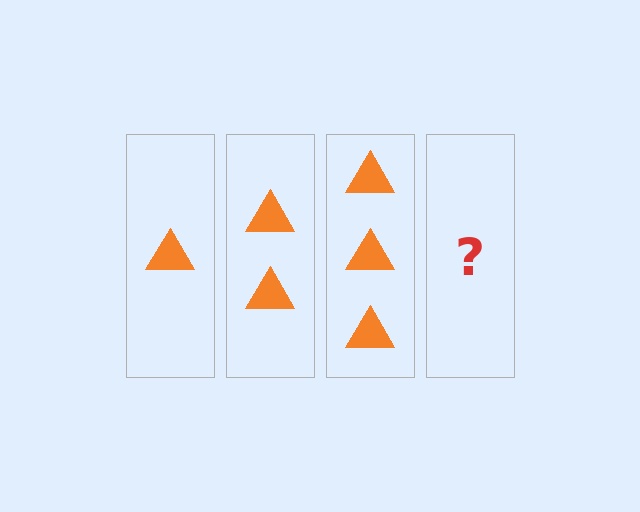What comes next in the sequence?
The next element should be 4 triangles.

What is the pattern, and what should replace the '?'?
The pattern is that each step adds one more triangle. The '?' should be 4 triangles.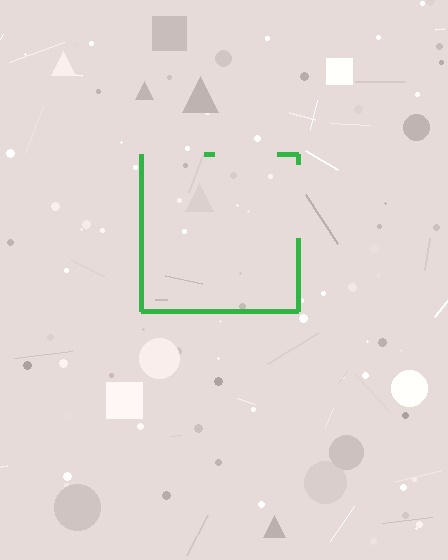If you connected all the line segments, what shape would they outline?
They would outline a square.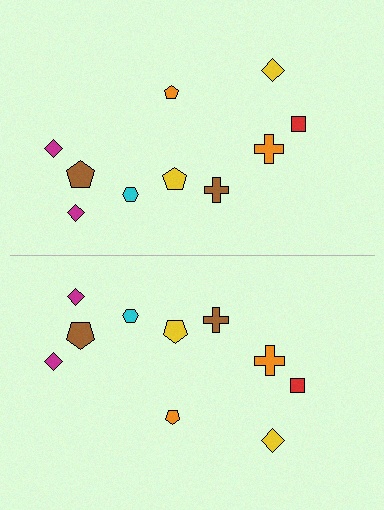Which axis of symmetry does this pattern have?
The pattern has a horizontal axis of symmetry running through the center of the image.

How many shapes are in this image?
There are 20 shapes in this image.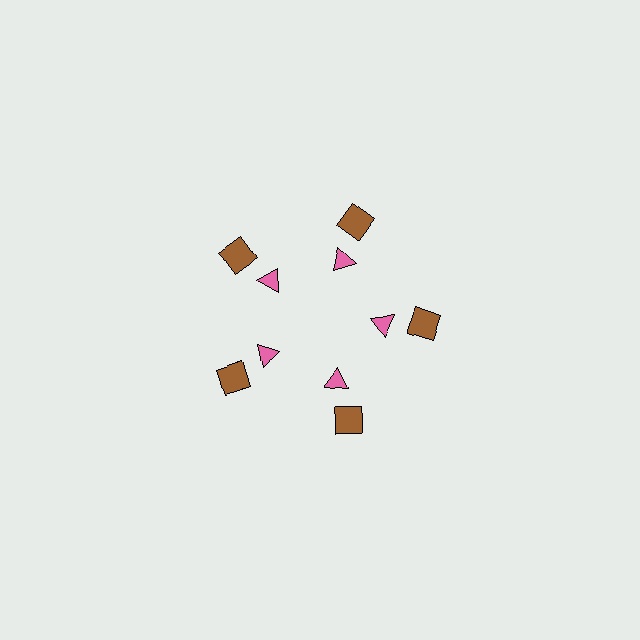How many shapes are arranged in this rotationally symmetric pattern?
There are 10 shapes, arranged in 5 groups of 2.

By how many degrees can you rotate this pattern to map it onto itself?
The pattern maps onto itself every 72 degrees of rotation.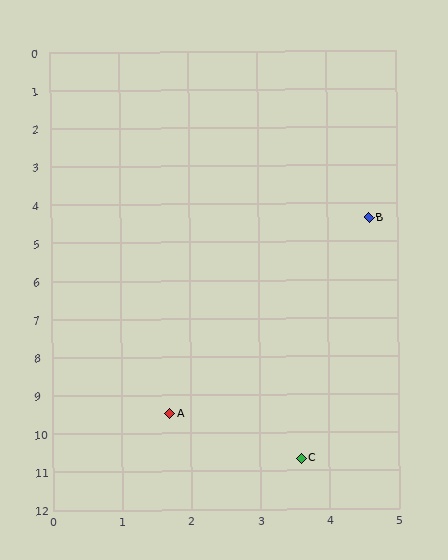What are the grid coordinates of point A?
Point A is at approximately (1.7, 9.5).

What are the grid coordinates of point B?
Point B is at approximately (4.6, 4.4).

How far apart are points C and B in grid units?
Points C and B are about 6.4 grid units apart.